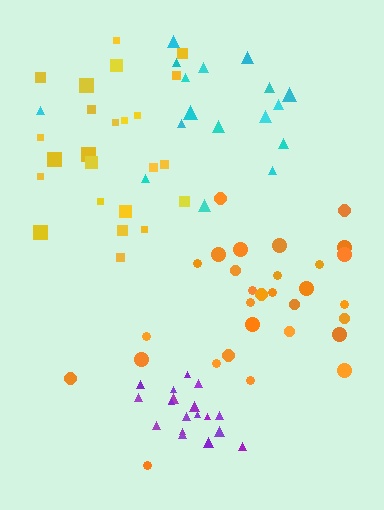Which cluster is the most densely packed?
Purple.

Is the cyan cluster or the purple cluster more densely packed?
Purple.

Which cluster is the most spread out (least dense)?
Yellow.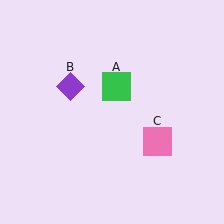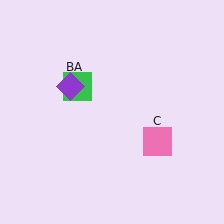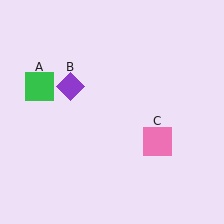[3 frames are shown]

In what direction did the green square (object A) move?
The green square (object A) moved left.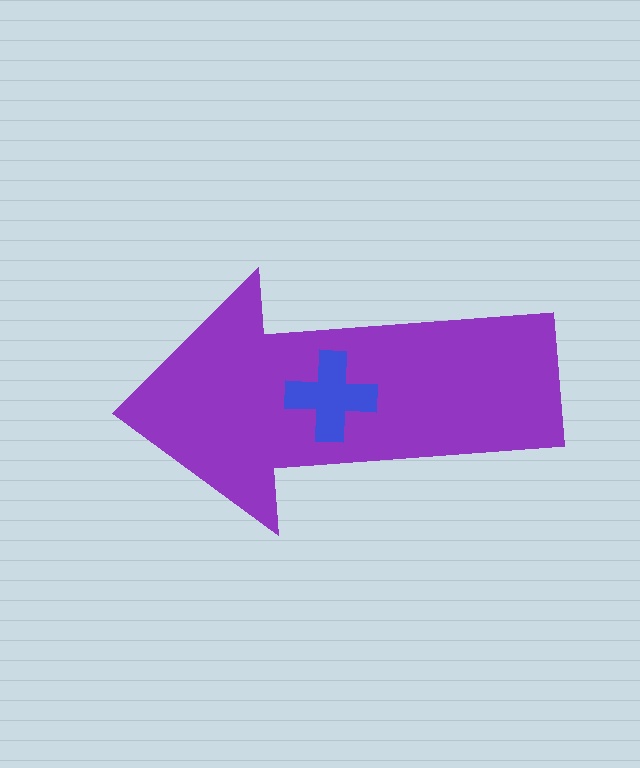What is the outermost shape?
The purple arrow.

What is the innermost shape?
The blue cross.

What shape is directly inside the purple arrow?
The blue cross.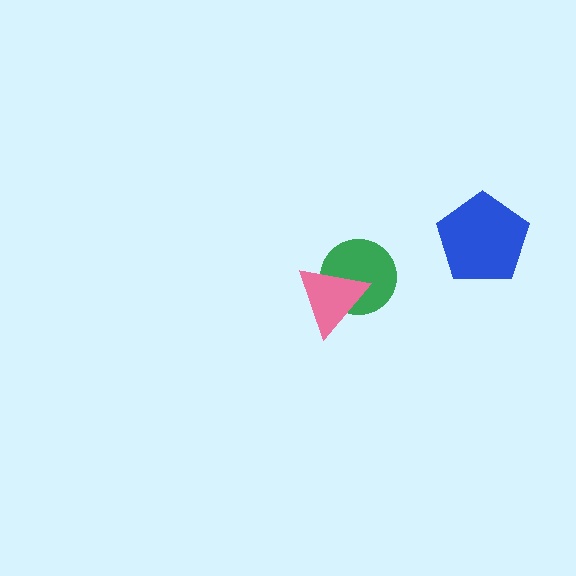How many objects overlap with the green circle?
1 object overlaps with the green circle.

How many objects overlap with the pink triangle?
1 object overlaps with the pink triangle.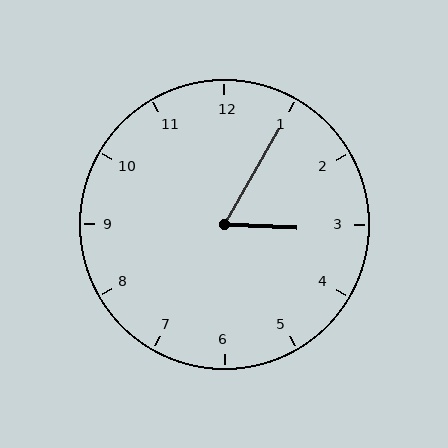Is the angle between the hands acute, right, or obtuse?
It is acute.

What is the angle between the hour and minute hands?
Approximately 62 degrees.